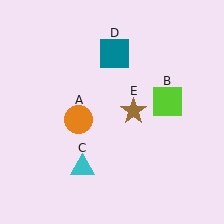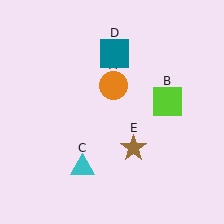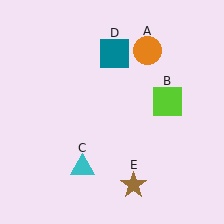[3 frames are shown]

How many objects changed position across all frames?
2 objects changed position: orange circle (object A), brown star (object E).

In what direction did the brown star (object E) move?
The brown star (object E) moved down.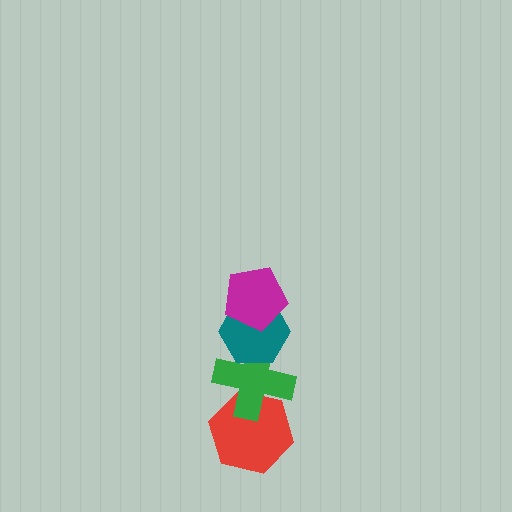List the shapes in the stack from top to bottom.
From top to bottom: the magenta pentagon, the teal hexagon, the green cross, the red hexagon.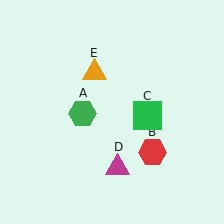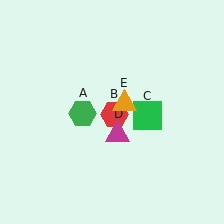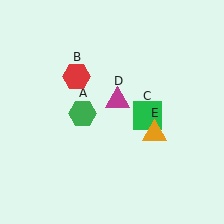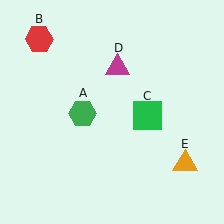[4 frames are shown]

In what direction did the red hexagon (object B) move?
The red hexagon (object B) moved up and to the left.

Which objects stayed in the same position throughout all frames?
Green hexagon (object A) and green square (object C) remained stationary.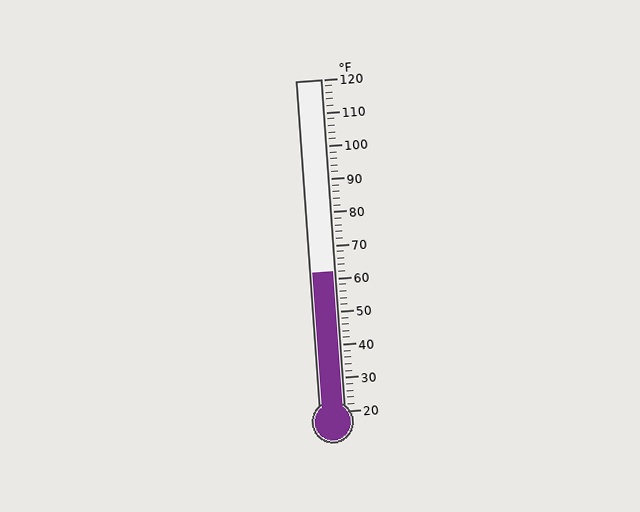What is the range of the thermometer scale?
The thermometer scale ranges from 20°F to 120°F.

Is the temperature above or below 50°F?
The temperature is above 50°F.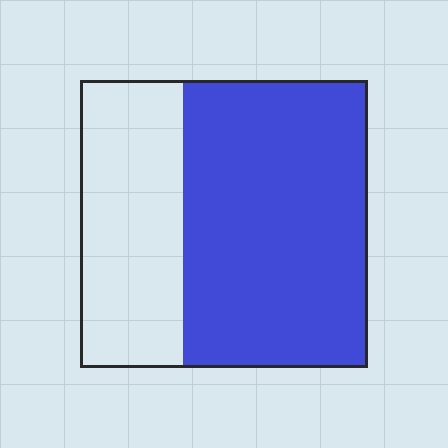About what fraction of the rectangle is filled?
About five eighths (5/8).